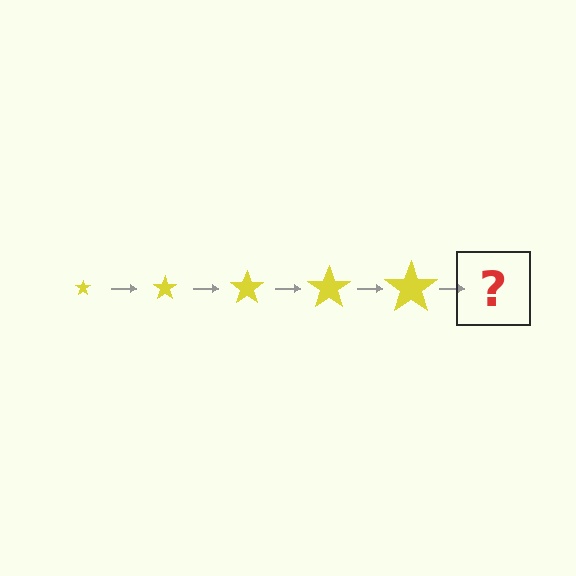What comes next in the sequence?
The next element should be a yellow star, larger than the previous one.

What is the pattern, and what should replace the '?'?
The pattern is that the star gets progressively larger each step. The '?' should be a yellow star, larger than the previous one.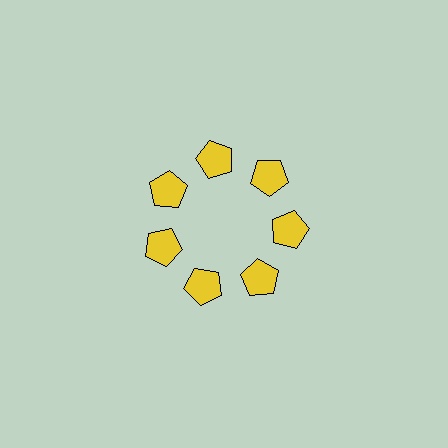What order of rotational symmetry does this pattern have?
This pattern has 7-fold rotational symmetry.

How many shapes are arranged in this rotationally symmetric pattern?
There are 7 shapes, arranged in 7 groups of 1.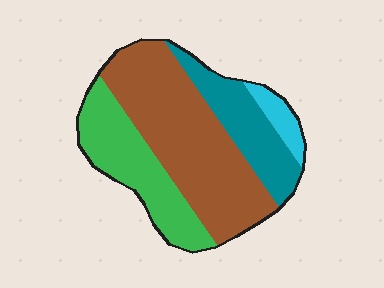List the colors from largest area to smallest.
From largest to smallest: brown, green, teal, cyan.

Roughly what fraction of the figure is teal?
Teal covers roughly 20% of the figure.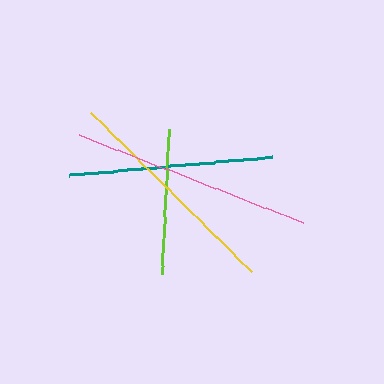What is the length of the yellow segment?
The yellow segment is approximately 226 pixels long.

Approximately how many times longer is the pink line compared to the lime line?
The pink line is approximately 1.7 times the length of the lime line.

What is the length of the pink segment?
The pink segment is approximately 240 pixels long.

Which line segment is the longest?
The pink line is the longest at approximately 240 pixels.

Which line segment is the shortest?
The lime line is the shortest at approximately 144 pixels.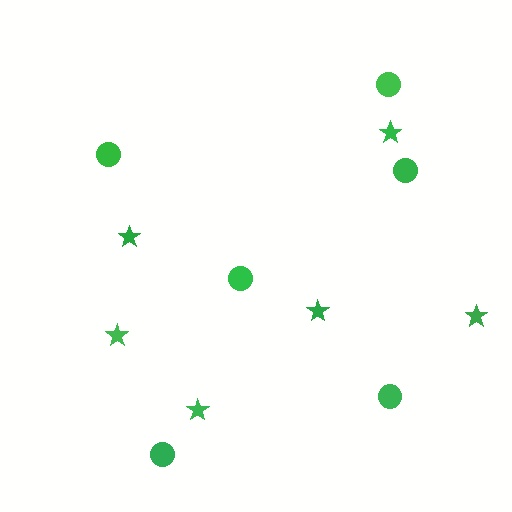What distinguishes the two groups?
There are 2 groups: one group of circles (6) and one group of stars (6).